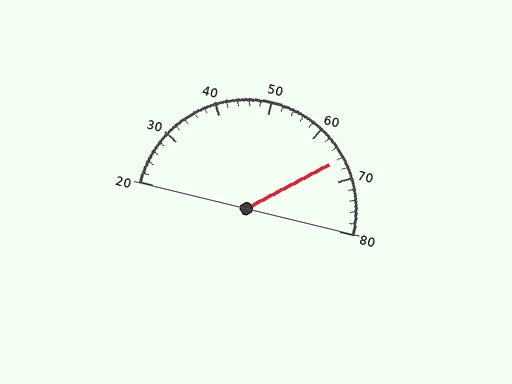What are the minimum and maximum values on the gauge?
The gauge ranges from 20 to 80.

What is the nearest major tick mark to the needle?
The nearest major tick mark is 70.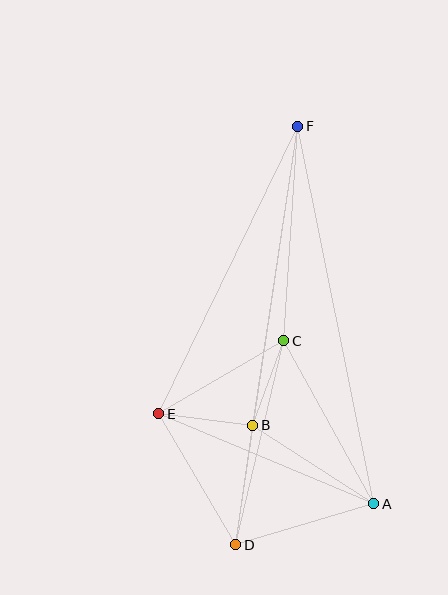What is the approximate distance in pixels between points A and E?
The distance between A and E is approximately 233 pixels.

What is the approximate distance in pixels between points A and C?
The distance between A and C is approximately 186 pixels.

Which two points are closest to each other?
Points B and C are closest to each other.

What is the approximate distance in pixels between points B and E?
The distance between B and E is approximately 95 pixels.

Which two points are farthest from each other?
Points D and F are farthest from each other.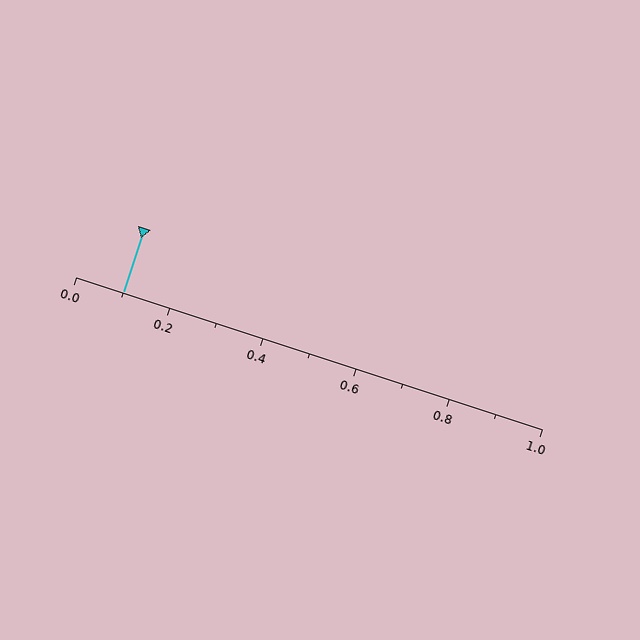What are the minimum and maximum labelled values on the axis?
The axis runs from 0.0 to 1.0.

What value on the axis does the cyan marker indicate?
The marker indicates approximately 0.1.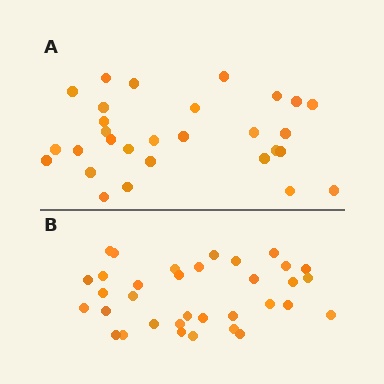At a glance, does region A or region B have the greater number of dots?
Region B (the bottom region) has more dots.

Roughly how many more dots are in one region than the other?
Region B has about 5 more dots than region A.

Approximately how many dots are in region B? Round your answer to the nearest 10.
About 30 dots. (The exact count is 34, which rounds to 30.)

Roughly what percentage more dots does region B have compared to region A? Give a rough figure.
About 15% more.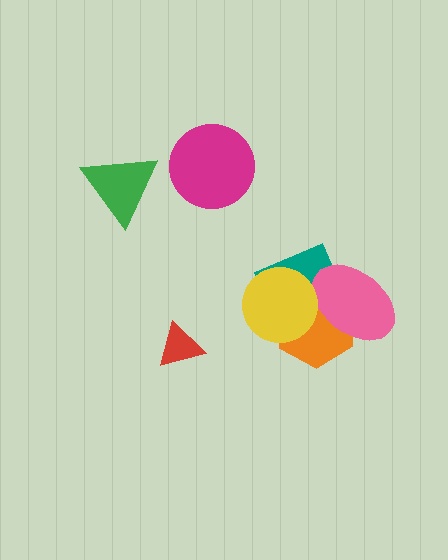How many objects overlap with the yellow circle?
3 objects overlap with the yellow circle.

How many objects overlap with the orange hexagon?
3 objects overlap with the orange hexagon.